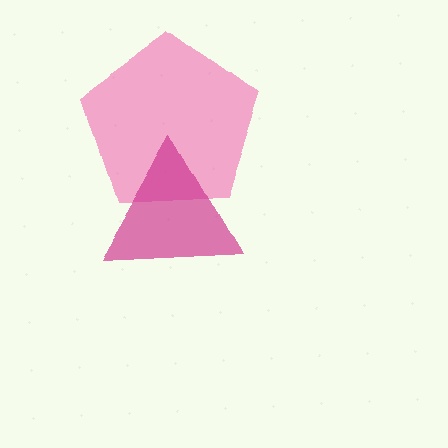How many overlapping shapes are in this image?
There are 2 overlapping shapes in the image.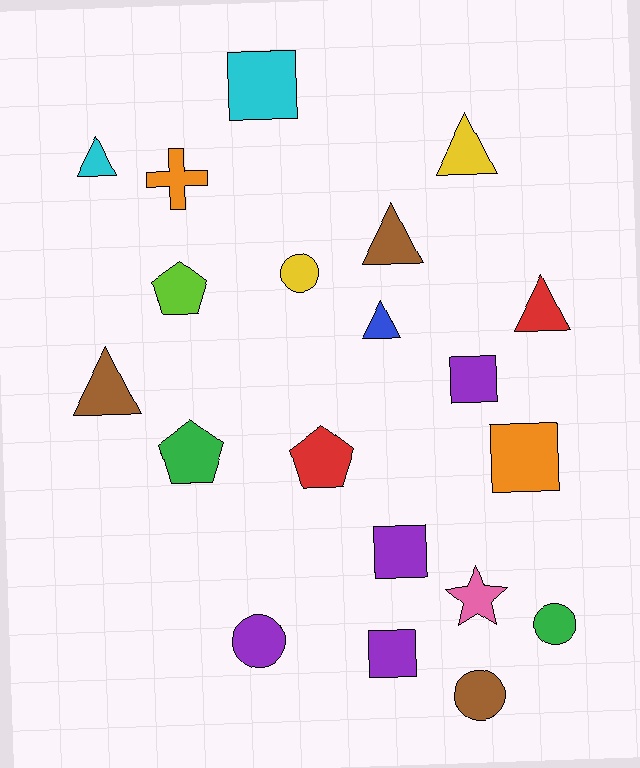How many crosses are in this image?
There is 1 cross.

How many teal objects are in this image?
There are no teal objects.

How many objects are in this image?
There are 20 objects.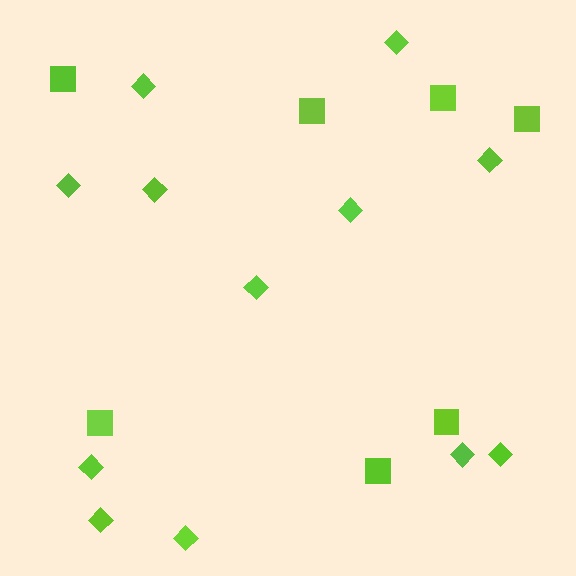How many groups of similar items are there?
There are 2 groups: one group of diamonds (12) and one group of squares (7).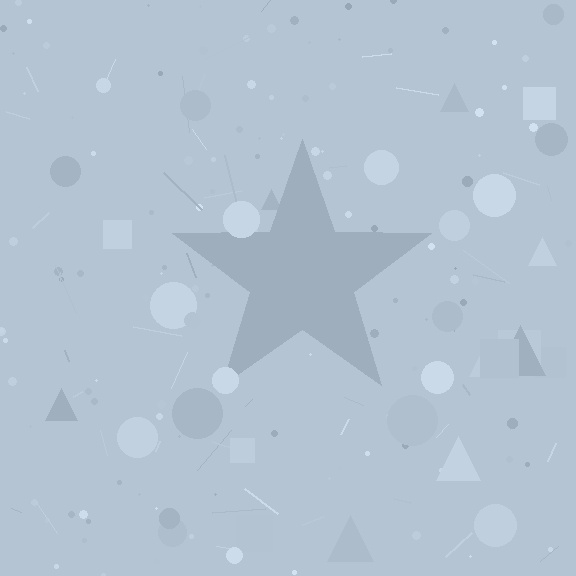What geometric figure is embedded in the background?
A star is embedded in the background.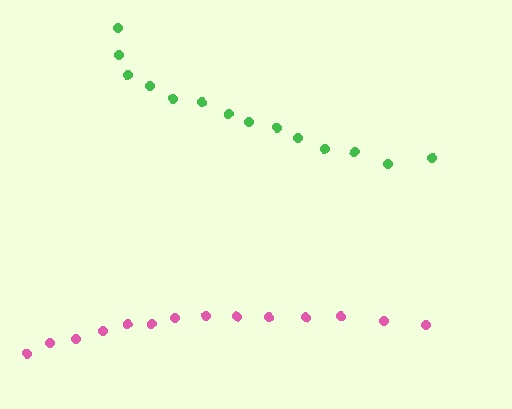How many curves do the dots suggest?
There are 2 distinct paths.